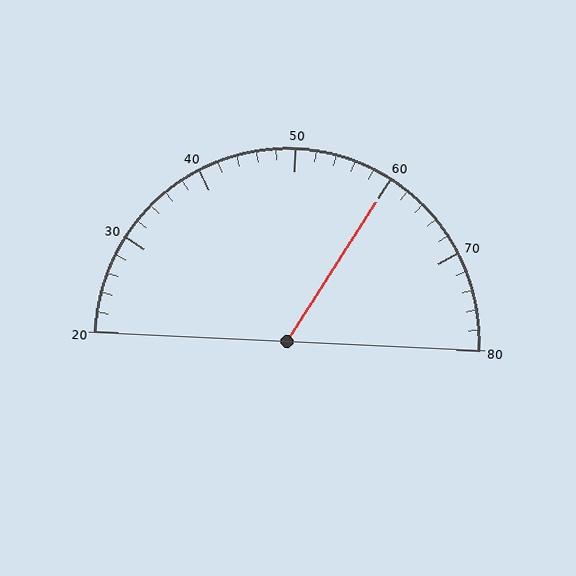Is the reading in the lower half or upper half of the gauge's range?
The reading is in the upper half of the range (20 to 80).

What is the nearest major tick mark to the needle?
The nearest major tick mark is 60.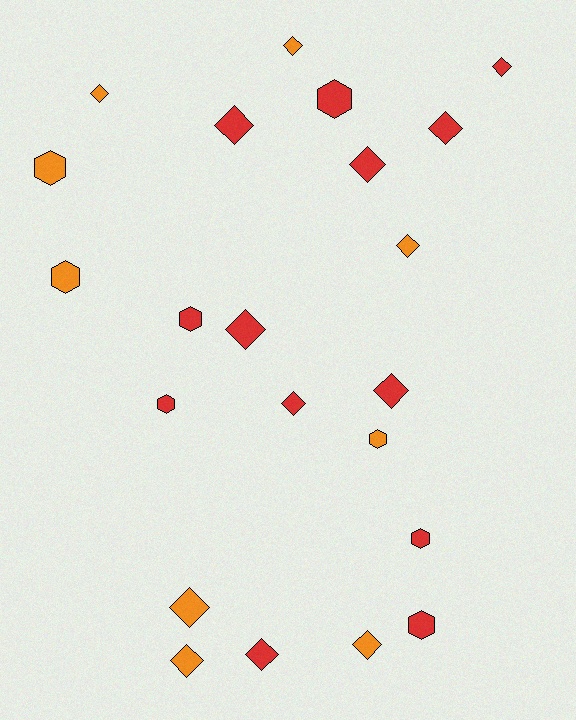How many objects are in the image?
There are 22 objects.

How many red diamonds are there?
There are 8 red diamonds.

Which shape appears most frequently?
Diamond, with 14 objects.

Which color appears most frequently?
Red, with 13 objects.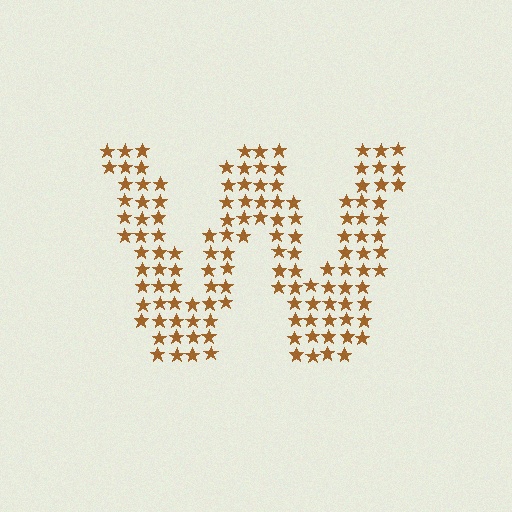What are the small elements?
The small elements are stars.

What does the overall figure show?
The overall figure shows the letter W.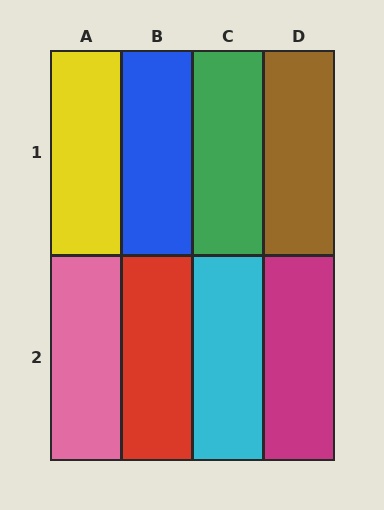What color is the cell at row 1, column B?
Blue.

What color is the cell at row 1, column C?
Green.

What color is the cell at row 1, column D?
Brown.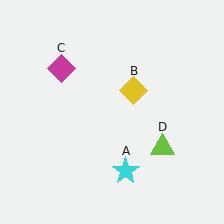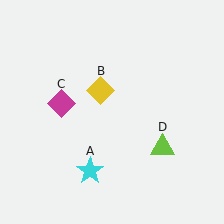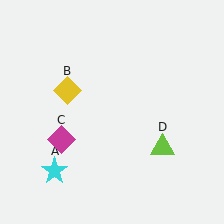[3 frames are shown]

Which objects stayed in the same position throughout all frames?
Lime triangle (object D) remained stationary.